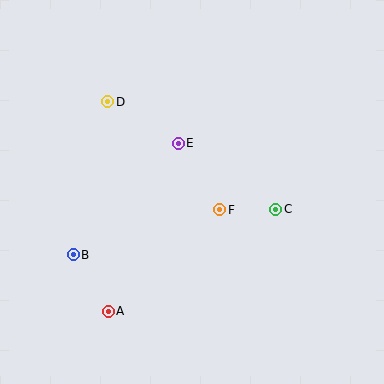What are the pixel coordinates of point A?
Point A is at (108, 311).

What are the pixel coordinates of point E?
Point E is at (178, 143).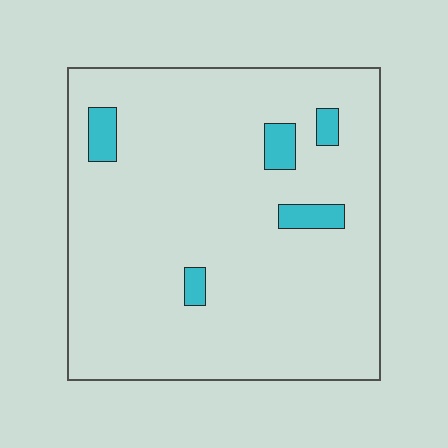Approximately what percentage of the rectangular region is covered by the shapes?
Approximately 5%.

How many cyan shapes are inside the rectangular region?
5.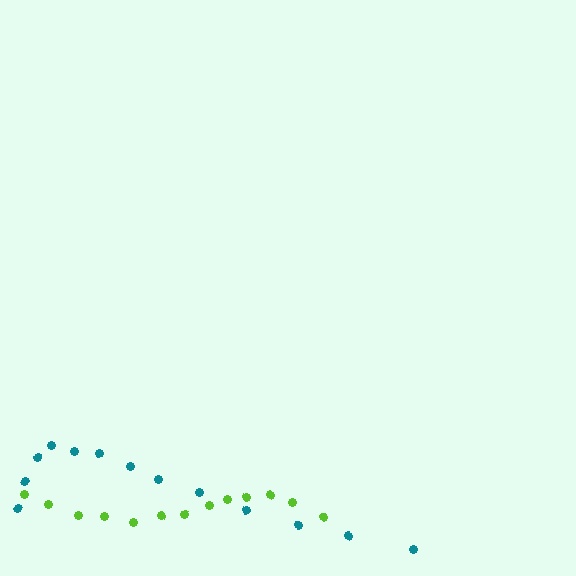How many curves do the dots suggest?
There are 2 distinct paths.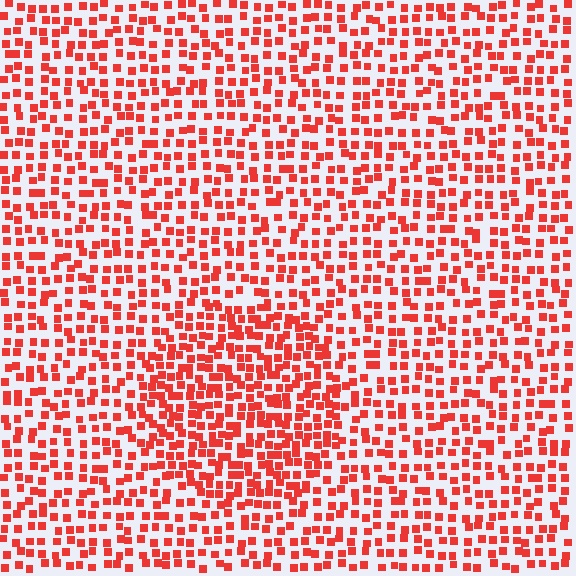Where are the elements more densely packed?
The elements are more densely packed inside the circle boundary.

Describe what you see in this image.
The image contains small red elements arranged at two different densities. A circle-shaped region is visible where the elements are more densely packed than the surrounding area.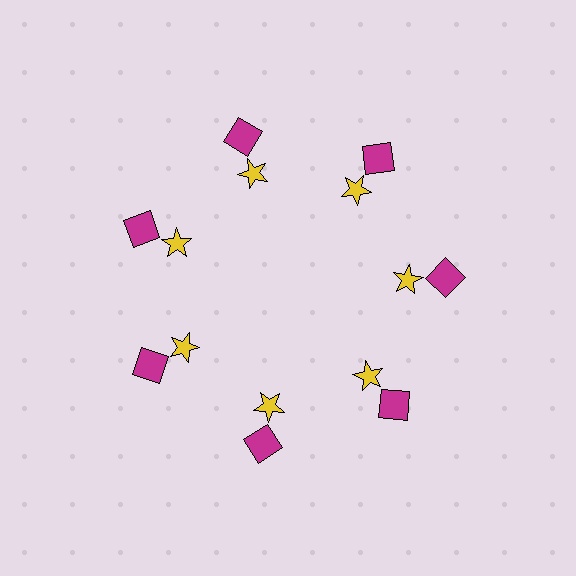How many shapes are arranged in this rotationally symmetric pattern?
There are 14 shapes, arranged in 7 groups of 2.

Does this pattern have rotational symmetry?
Yes, this pattern has 7-fold rotational symmetry. It looks the same after rotating 51 degrees around the center.